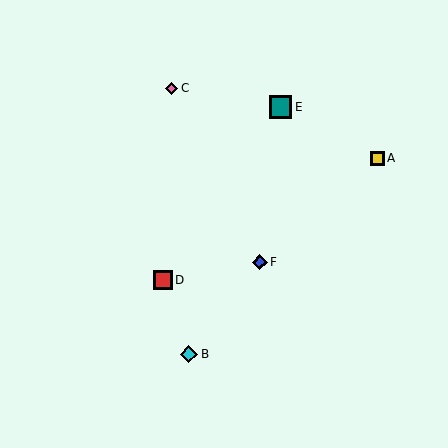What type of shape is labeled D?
Shape D is a red square.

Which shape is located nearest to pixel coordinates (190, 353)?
The cyan diamond (labeled B) at (189, 354) is nearest to that location.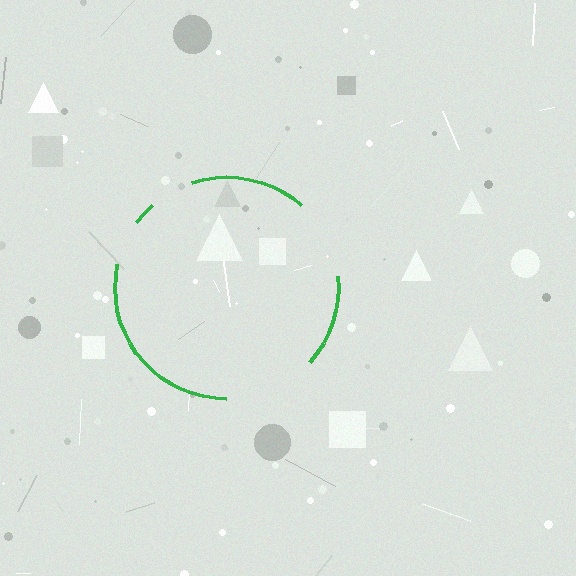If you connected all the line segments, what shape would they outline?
They would outline a circle.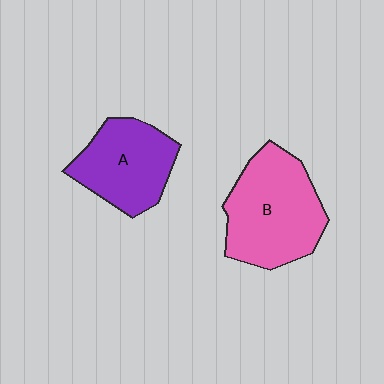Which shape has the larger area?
Shape B (pink).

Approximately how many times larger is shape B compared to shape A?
Approximately 1.3 times.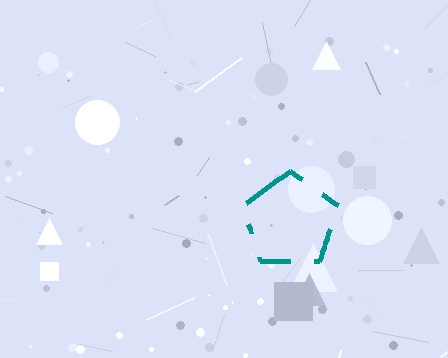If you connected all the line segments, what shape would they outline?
They would outline a pentagon.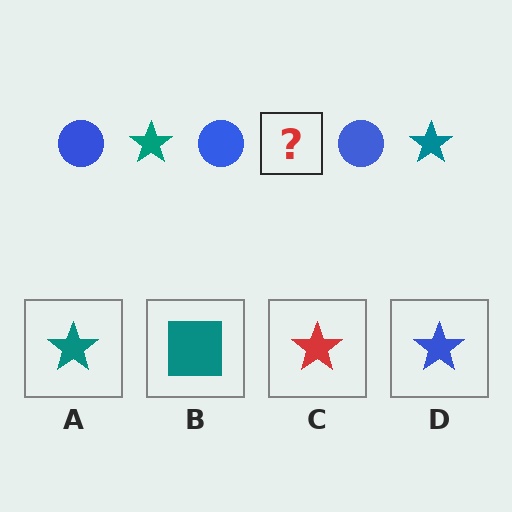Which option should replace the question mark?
Option A.